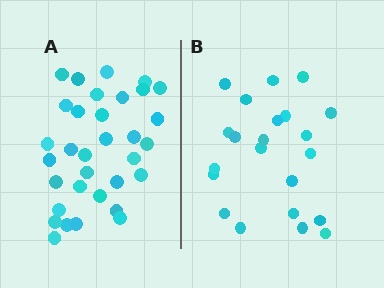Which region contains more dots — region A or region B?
Region A (the left region) has more dots.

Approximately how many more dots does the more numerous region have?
Region A has roughly 12 or so more dots than region B.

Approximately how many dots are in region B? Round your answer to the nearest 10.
About 20 dots. (The exact count is 22, which rounds to 20.)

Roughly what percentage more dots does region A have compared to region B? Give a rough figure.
About 50% more.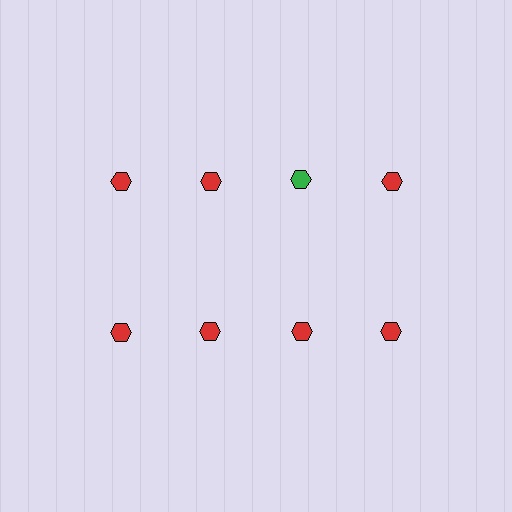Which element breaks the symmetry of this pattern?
The green hexagon in the top row, center column breaks the symmetry. All other shapes are red hexagons.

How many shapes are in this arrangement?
There are 8 shapes arranged in a grid pattern.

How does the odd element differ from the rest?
It has a different color: green instead of red.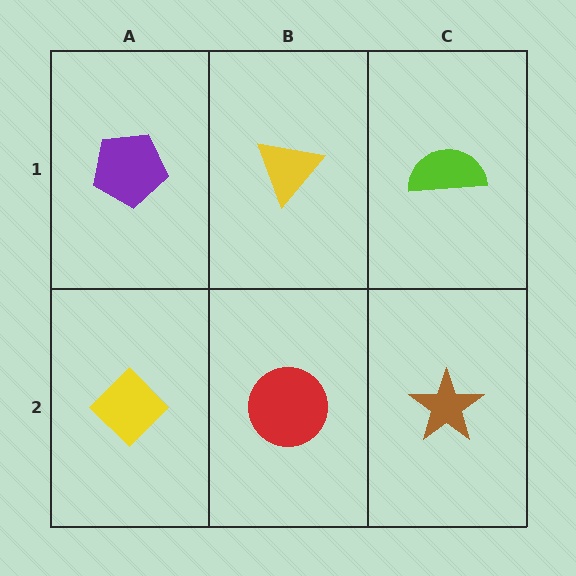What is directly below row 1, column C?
A brown star.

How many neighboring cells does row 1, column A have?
2.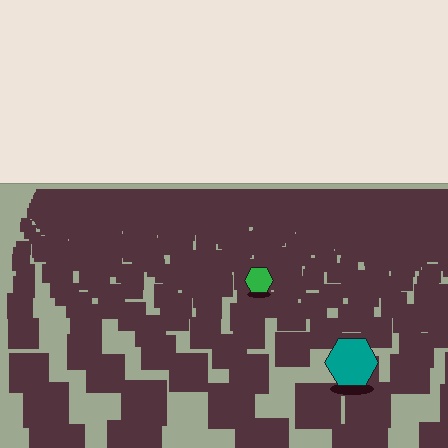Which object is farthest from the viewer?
The green hexagon is farthest from the viewer. It appears smaller and the ground texture around it is denser.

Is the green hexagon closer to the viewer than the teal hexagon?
No. The teal hexagon is closer — you can tell from the texture gradient: the ground texture is coarser near it.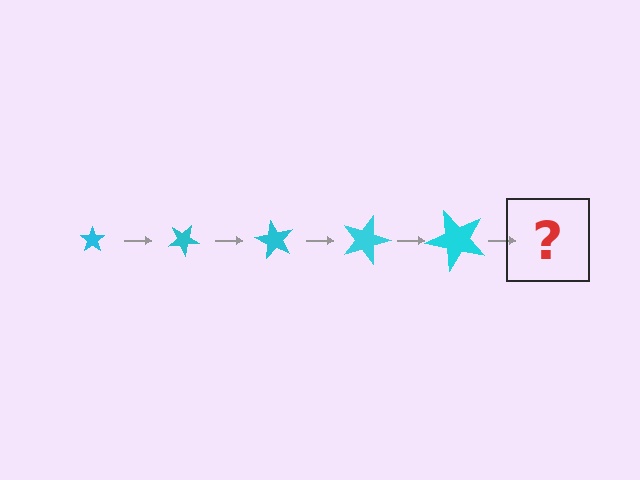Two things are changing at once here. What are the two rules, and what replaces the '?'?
The two rules are that the star grows larger each step and it rotates 30 degrees each step. The '?' should be a star, larger than the previous one and rotated 150 degrees from the start.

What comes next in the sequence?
The next element should be a star, larger than the previous one and rotated 150 degrees from the start.